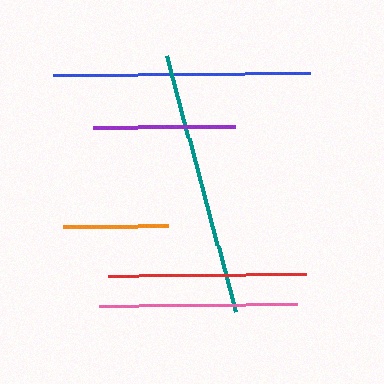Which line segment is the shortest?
The orange line is the shortest at approximately 105 pixels.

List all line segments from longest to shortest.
From longest to shortest: teal, blue, red, pink, purple, orange.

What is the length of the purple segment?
The purple segment is approximately 142 pixels long.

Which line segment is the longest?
The teal line is the longest at approximately 265 pixels.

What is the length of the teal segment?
The teal segment is approximately 265 pixels long.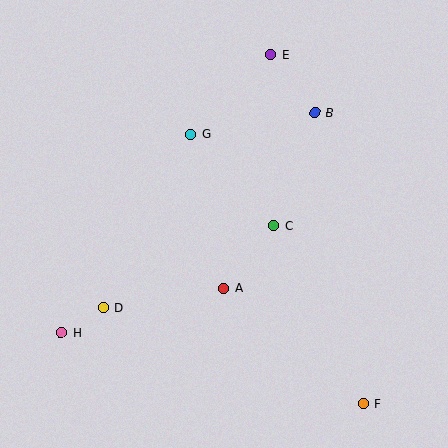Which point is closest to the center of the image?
Point C at (274, 226) is closest to the center.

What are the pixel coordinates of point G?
Point G is at (191, 134).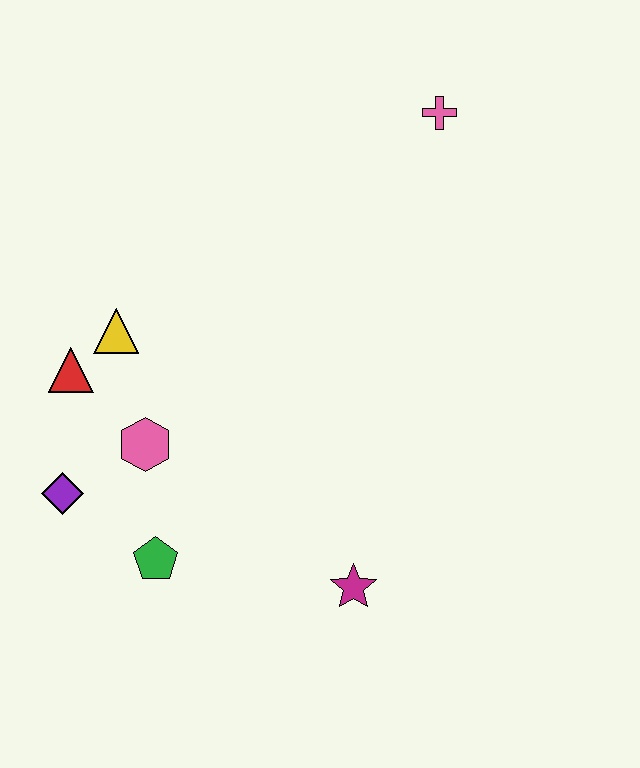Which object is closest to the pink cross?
The yellow triangle is closest to the pink cross.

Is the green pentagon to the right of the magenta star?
No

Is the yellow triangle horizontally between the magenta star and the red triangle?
Yes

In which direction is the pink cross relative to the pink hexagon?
The pink cross is above the pink hexagon.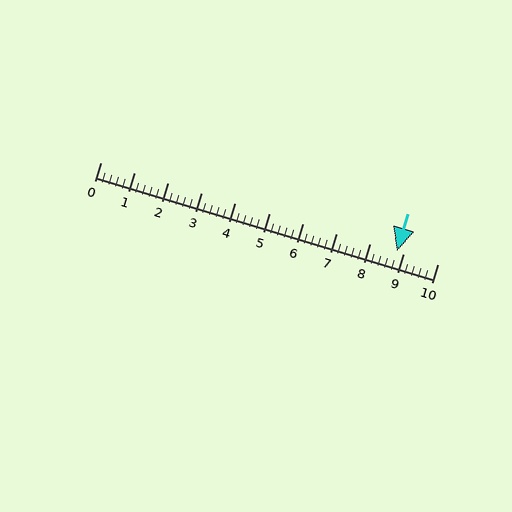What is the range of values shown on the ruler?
The ruler shows values from 0 to 10.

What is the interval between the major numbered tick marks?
The major tick marks are spaced 1 units apart.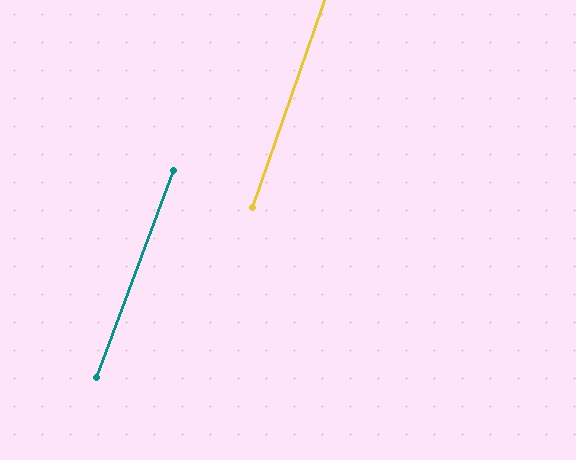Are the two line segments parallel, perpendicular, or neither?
Parallel — their directions differ by only 1.1°.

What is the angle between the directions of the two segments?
Approximately 1 degree.